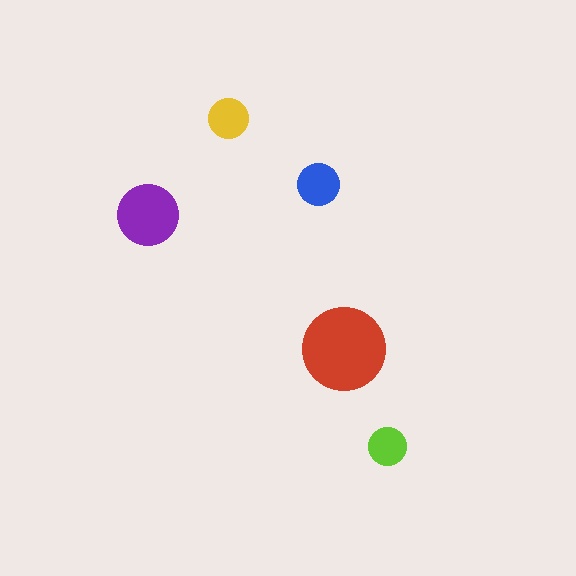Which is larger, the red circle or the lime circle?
The red one.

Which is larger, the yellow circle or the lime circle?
The yellow one.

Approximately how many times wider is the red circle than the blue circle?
About 2 times wider.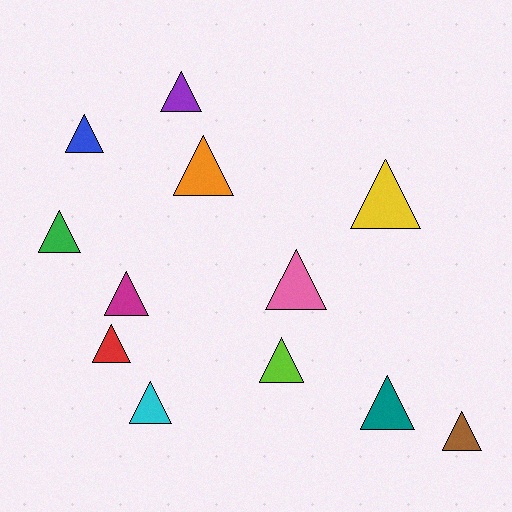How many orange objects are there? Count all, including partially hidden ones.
There is 1 orange object.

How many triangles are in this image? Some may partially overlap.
There are 12 triangles.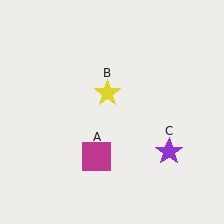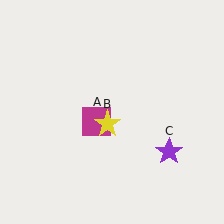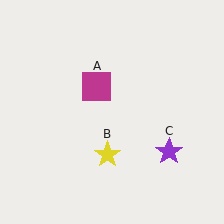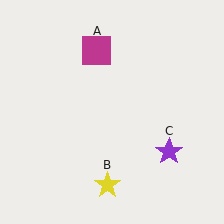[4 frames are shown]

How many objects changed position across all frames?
2 objects changed position: magenta square (object A), yellow star (object B).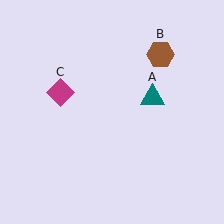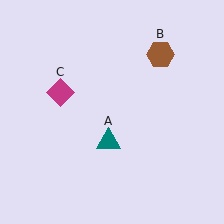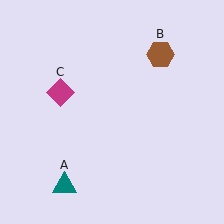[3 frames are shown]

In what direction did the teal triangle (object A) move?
The teal triangle (object A) moved down and to the left.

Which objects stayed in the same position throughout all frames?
Brown hexagon (object B) and magenta diamond (object C) remained stationary.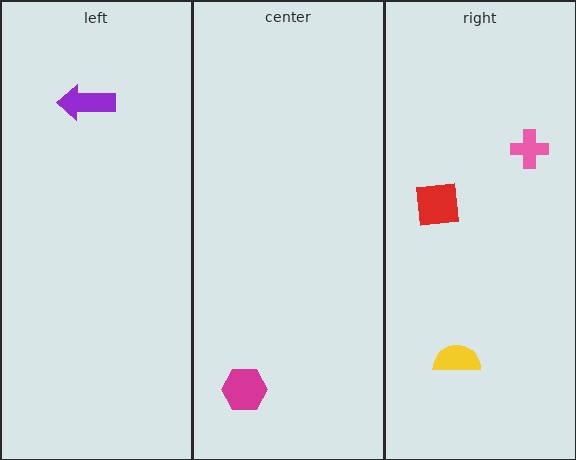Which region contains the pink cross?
The right region.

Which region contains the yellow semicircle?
The right region.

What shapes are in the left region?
The purple arrow.